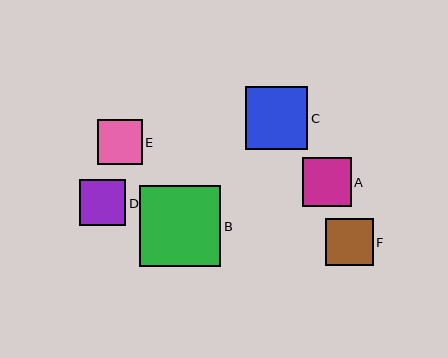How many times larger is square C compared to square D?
Square C is approximately 1.4 times the size of square D.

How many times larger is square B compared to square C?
Square B is approximately 1.3 times the size of square C.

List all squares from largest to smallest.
From largest to smallest: B, C, A, F, D, E.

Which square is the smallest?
Square E is the smallest with a size of approximately 45 pixels.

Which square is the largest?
Square B is the largest with a size of approximately 81 pixels.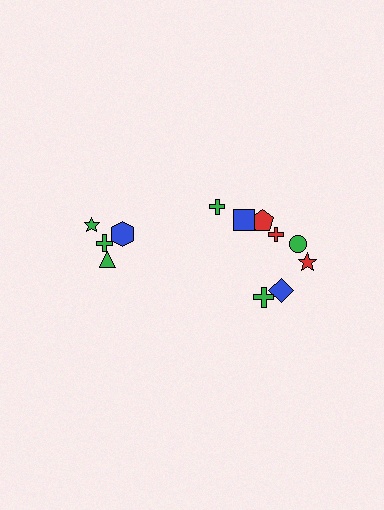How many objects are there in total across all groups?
There are 12 objects.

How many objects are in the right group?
There are 8 objects.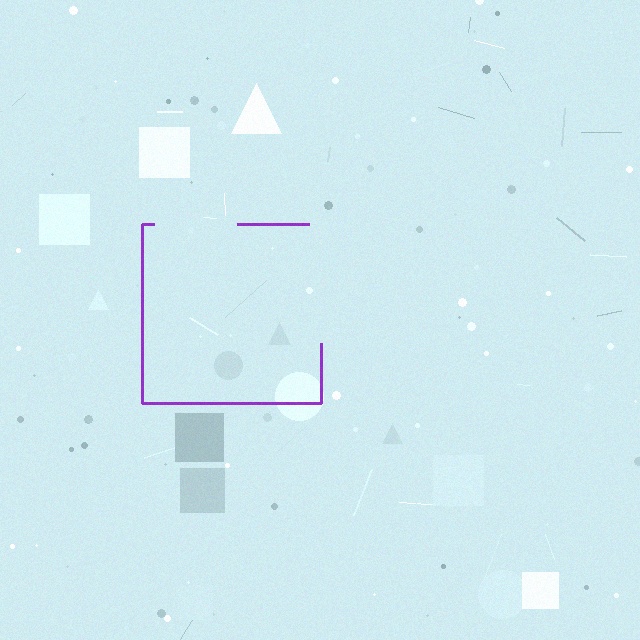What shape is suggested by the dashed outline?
The dashed outline suggests a square.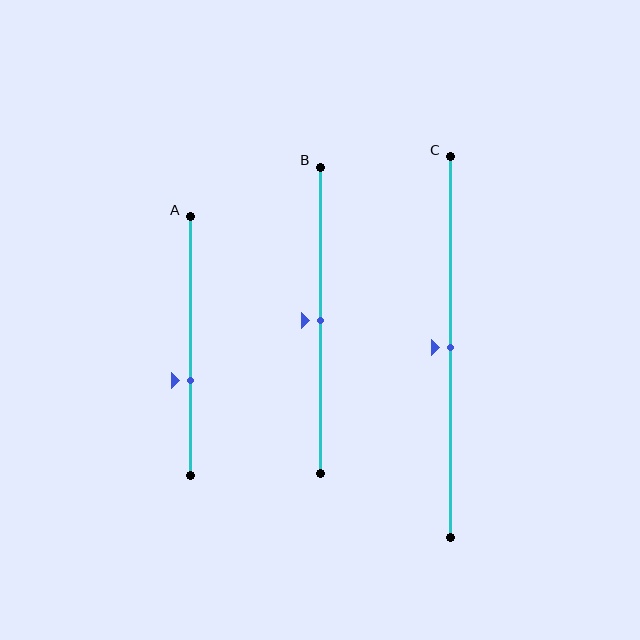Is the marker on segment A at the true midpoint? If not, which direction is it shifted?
No, the marker on segment A is shifted downward by about 13% of the segment length.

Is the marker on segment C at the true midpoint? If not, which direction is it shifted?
Yes, the marker on segment C is at the true midpoint.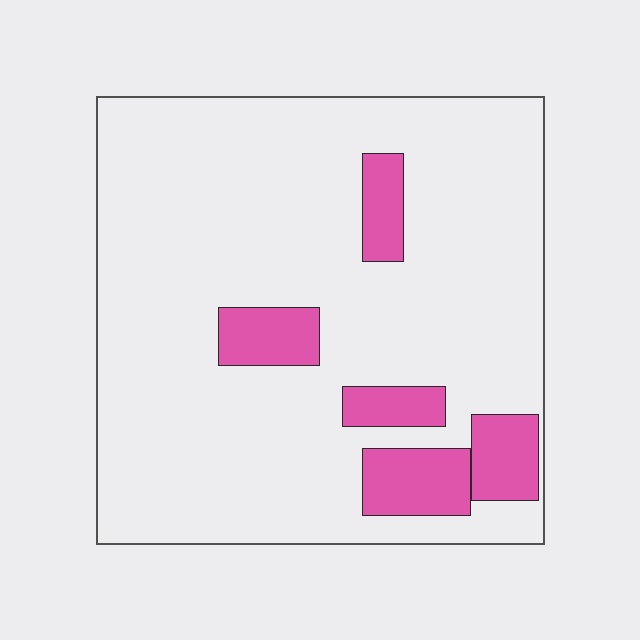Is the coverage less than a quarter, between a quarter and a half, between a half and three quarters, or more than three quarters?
Less than a quarter.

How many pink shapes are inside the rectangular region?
5.